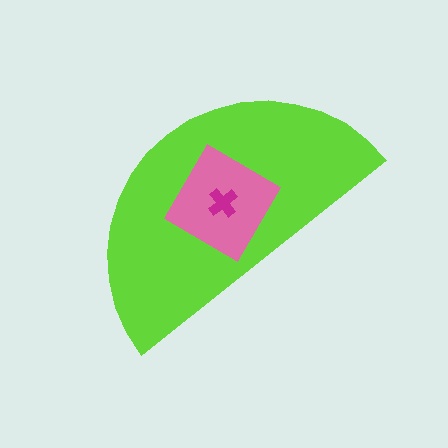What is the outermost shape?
The lime semicircle.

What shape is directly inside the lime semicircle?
The pink diamond.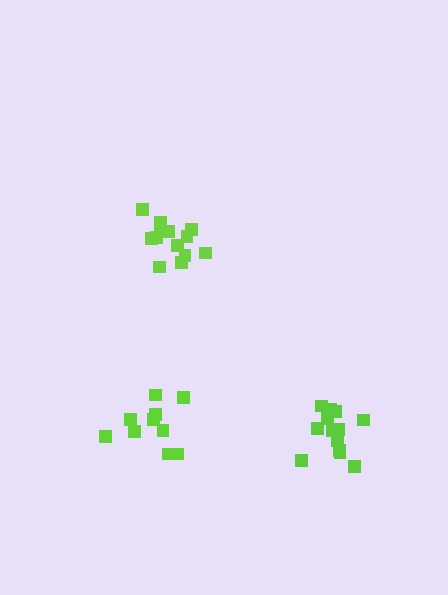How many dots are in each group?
Group 1: 13 dots, Group 2: 13 dots, Group 3: 10 dots (36 total).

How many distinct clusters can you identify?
There are 3 distinct clusters.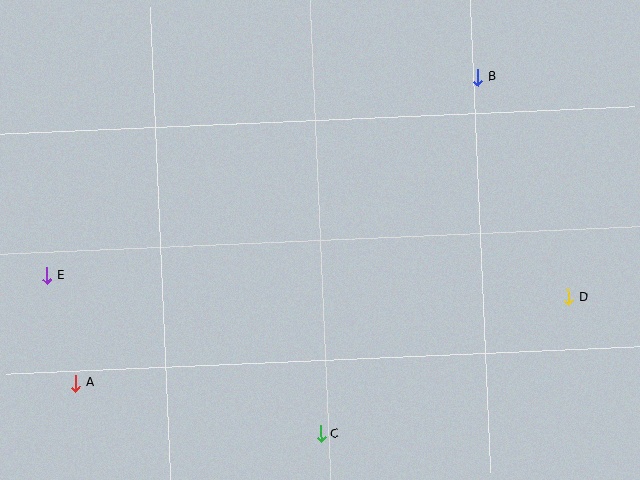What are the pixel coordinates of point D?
Point D is at (569, 297).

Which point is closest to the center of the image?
Point C at (321, 434) is closest to the center.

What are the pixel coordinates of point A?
Point A is at (76, 383).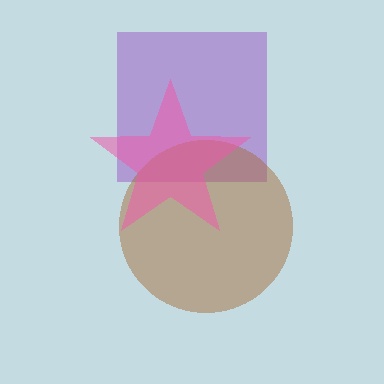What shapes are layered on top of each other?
The layered shapes are: a purple square, a brown circle, a pink star.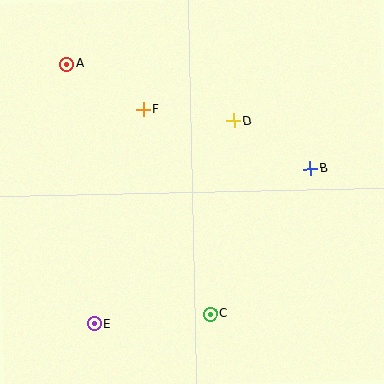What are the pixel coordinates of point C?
Point C is at (210, 314).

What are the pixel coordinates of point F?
Point F is at (144, 109).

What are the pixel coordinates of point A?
Point A is at (67, 64).